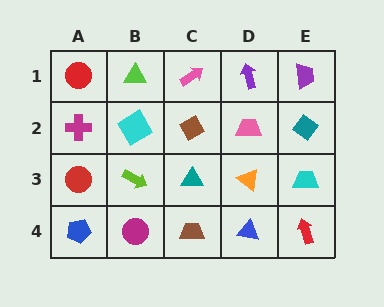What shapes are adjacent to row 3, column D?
A pink trapezoid (row 2, column D), a blue triangle (row 4, column D), a teal triangle (row 3, column C), a cyan trapezoid (row 3, column E).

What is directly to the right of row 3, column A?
A lime arrow.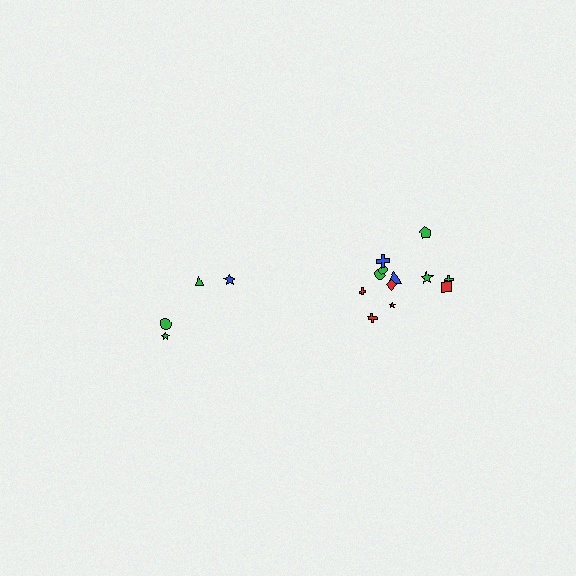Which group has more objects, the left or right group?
The right group.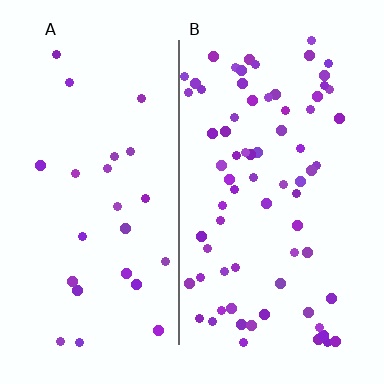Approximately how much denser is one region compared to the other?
Approximately 2.9× — region B over region A.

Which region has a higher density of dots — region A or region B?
B (the right).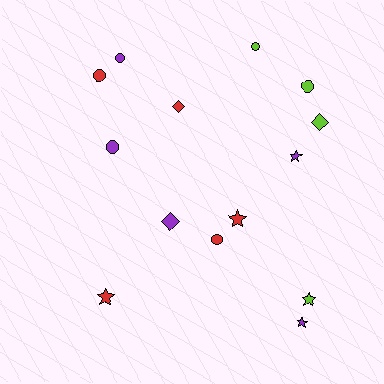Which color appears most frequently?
Red, with 5 objects.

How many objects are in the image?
There are 14 objects.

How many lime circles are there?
There are 2 lime circles.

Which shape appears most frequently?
Circle, with 6 objects.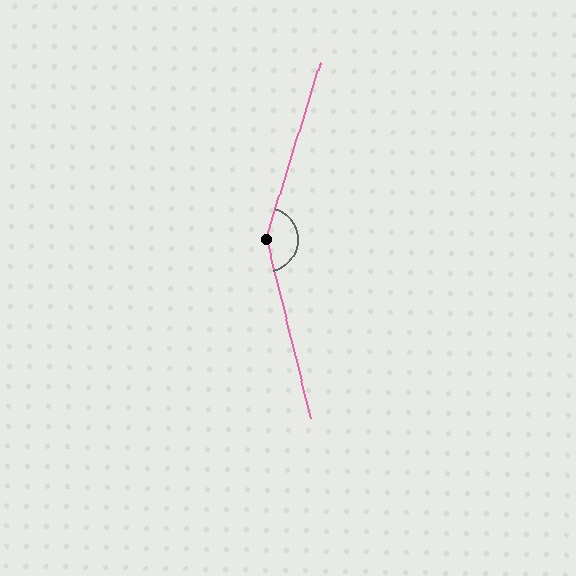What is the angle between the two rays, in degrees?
Approximately 149 degrees.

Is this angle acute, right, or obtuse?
It is obtuse.